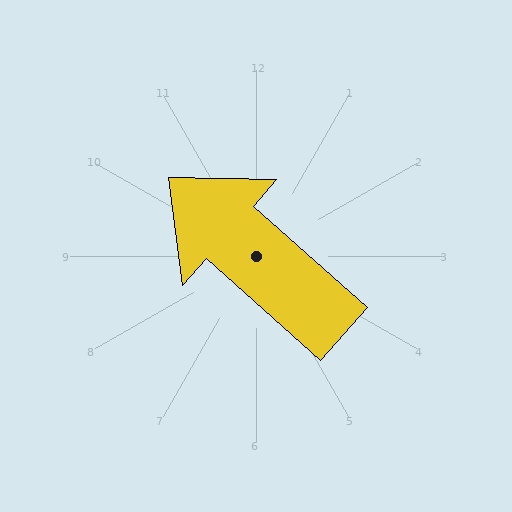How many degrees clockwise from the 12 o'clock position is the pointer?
Approximately 312 degrees.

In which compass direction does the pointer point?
Northwest.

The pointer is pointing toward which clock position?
Roughly 10 o'clock.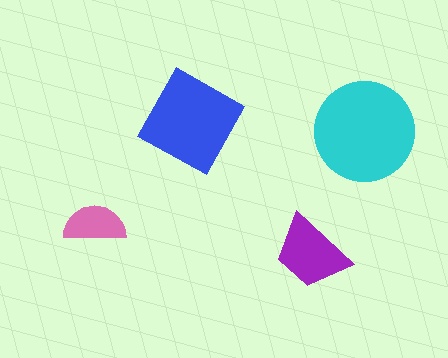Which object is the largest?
The cyan circle.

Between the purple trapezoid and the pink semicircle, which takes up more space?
The purple trapezoid.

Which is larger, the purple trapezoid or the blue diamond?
The blue diamond.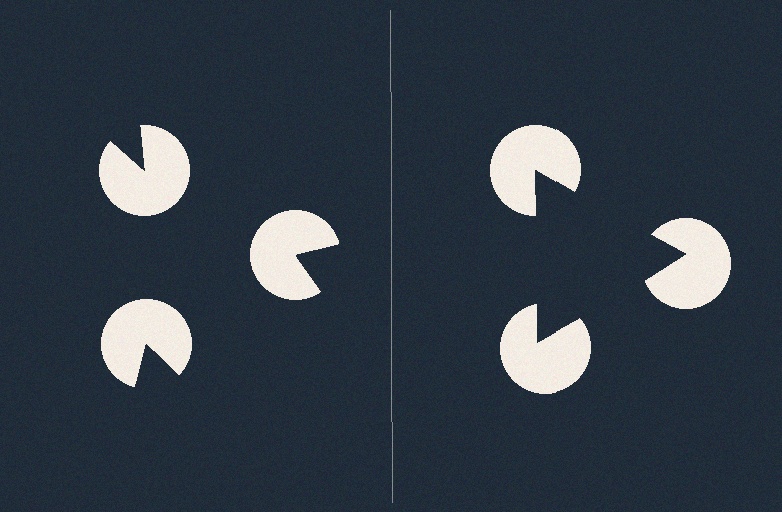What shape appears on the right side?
An illusory triangle.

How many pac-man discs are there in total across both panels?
6 — 3 on each side.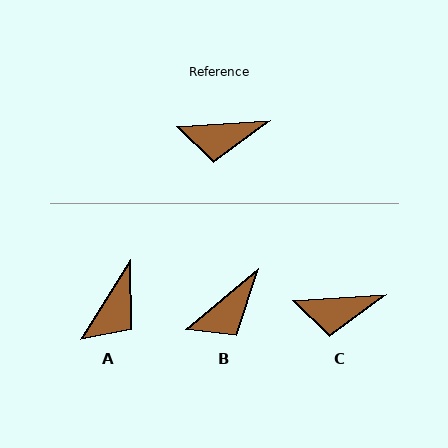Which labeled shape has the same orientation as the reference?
C.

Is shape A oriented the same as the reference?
No, it is off by about 55 degrees.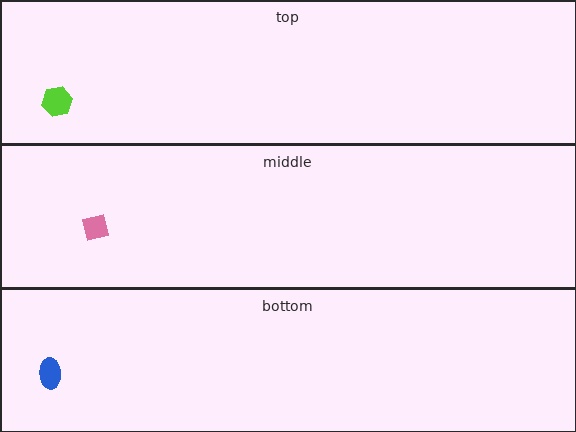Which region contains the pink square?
The middle region.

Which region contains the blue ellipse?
The bottom region.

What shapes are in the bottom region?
The blue ellipse.